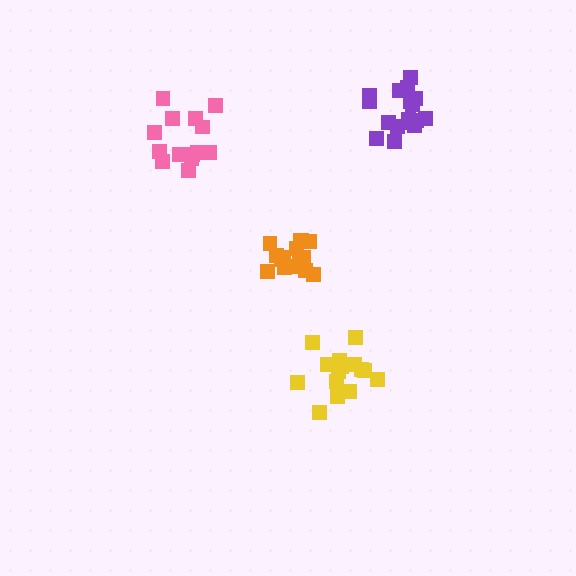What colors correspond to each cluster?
The clusters are colored: orange, yellow, pink, purple.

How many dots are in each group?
Group 1: 15 dots, Group 2: 15 dots, Group 3: 15 dots, Group 4: 18 dots (63 total).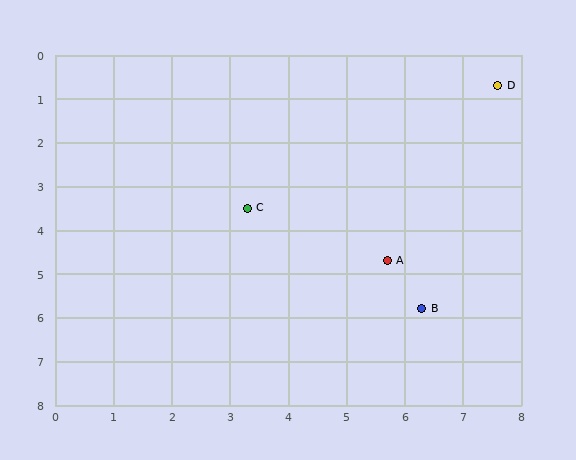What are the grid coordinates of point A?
Point A is at approximately (5.7, 4.7).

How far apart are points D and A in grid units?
Points D and A are about 4.4 grid units apart.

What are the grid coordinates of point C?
Point C is at approximately (3.3, 3.5).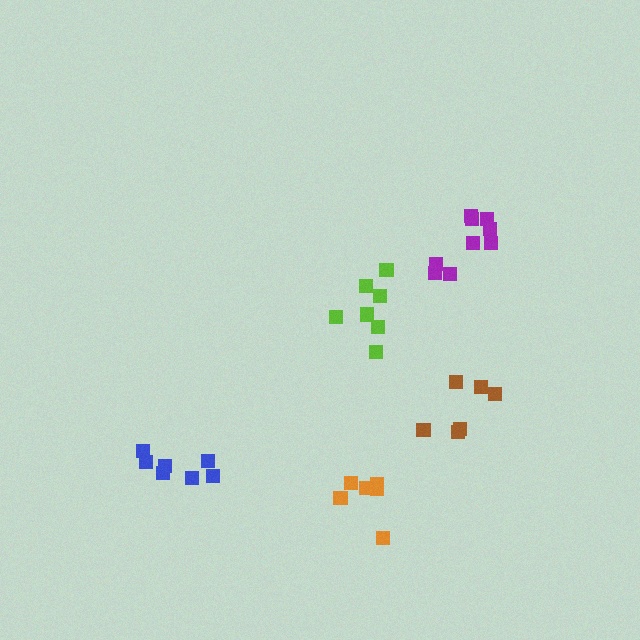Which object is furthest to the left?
The blue cluster is leftmost.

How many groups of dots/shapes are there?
There are 5 groups.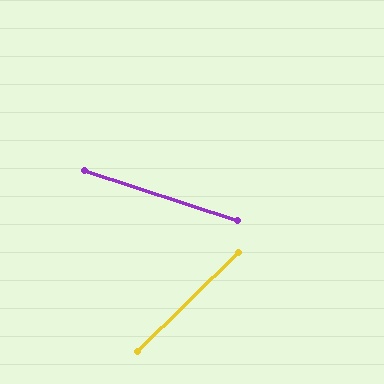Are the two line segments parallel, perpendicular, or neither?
Neither parallel nor perpendicular — they differ by about 63°.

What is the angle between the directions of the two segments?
Approximately 63 degrees.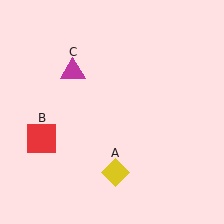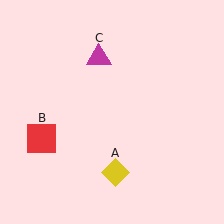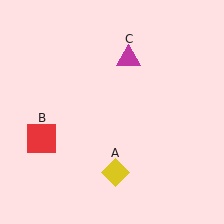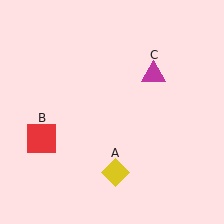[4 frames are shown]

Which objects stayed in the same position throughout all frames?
Yellow diamond (object A) and red square (object B) remained stationary.